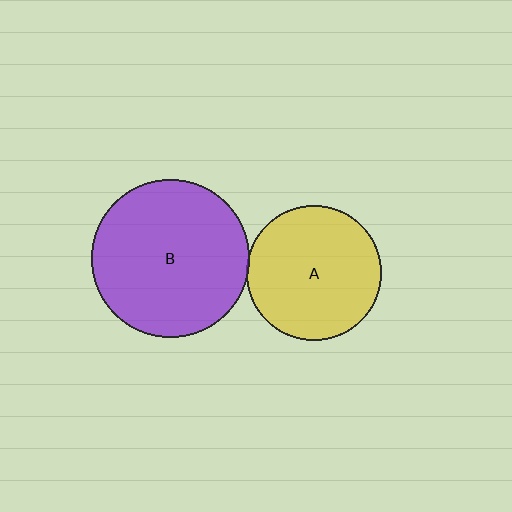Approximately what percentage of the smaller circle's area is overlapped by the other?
Approximately 5%.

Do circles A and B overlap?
Yes.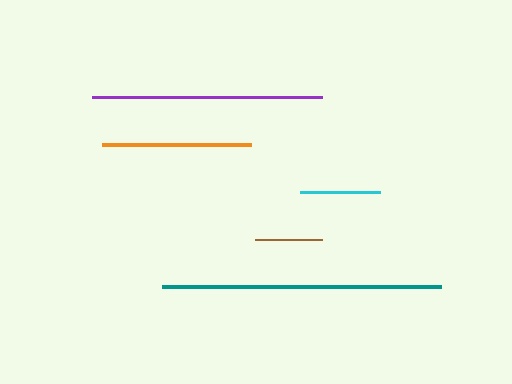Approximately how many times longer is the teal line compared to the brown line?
The teal line is approximately 4.2 times the length of the brown line.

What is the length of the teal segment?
The teal segment is approximately 279 pixels long.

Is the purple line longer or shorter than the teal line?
The teal line is longer than the purple line.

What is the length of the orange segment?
The orange segment is approximately 149 pixels long.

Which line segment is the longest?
The teal line is the longest at approximately 279 pixels.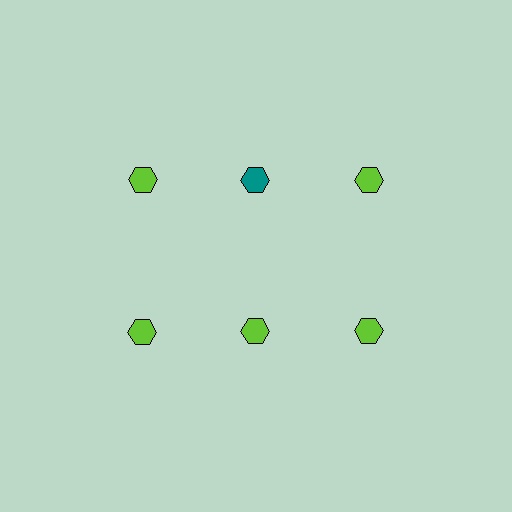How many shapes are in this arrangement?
There are 6 shapes arranged in a grid pattern.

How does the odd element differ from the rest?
It has a different color: teal instead of lime.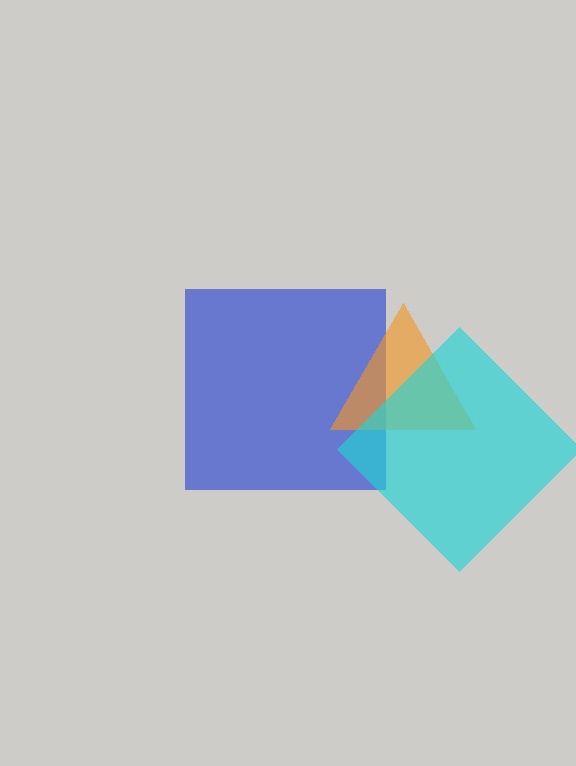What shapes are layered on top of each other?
The layered shapes are: a blue square, an orange triangle, a cyan diamond.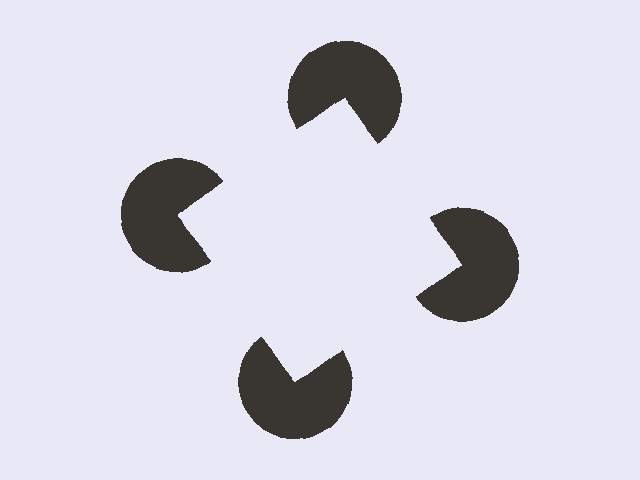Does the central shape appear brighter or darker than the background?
It typically appears slightly brighter than the background, even though no actual brightness change is drawn.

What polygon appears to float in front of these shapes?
An illusory square — its edges are inferred from the aligned wedge cuts in the pac-man discs, not physically drawn.